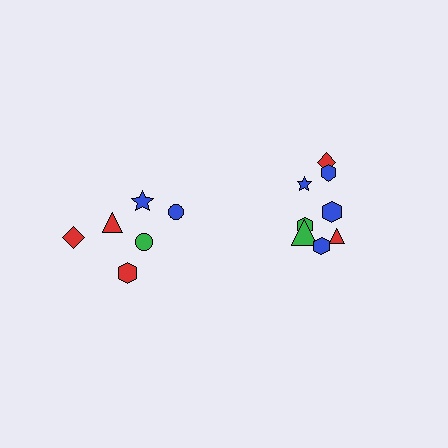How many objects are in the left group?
There are 6 objects.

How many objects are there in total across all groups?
There are 14 objects.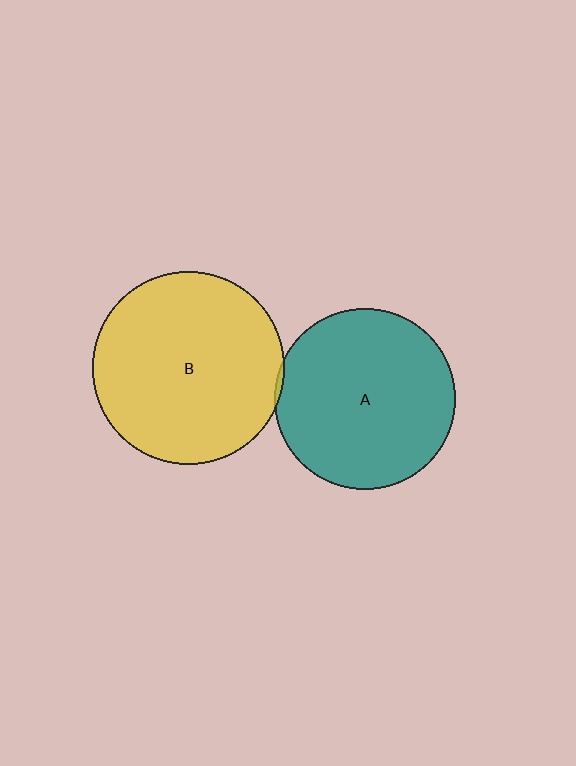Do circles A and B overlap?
Yes.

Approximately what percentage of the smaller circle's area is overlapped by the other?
Approximately 5%.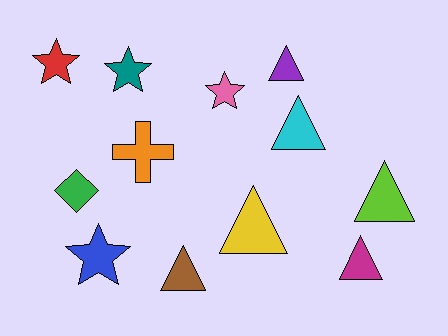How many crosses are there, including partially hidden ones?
There is 1 cross.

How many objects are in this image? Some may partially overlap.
There are 12 objects.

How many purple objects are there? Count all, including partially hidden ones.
There is 1 purple object.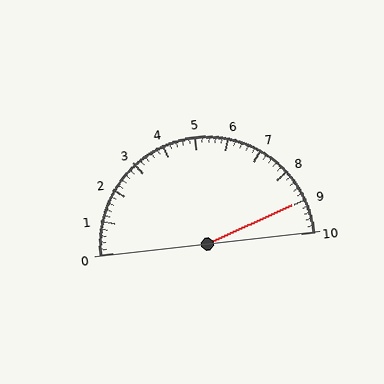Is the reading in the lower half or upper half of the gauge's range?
The reading is in the upper half of the range (0 to 10).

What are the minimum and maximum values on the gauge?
The gauge ranges from 0 to 10.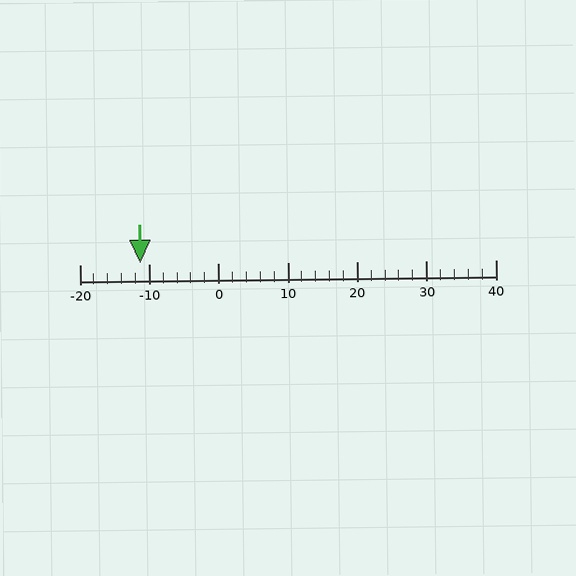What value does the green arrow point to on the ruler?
The green arrow points to approximately -11.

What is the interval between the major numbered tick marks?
The major tick marks are spaced 10 units apart.